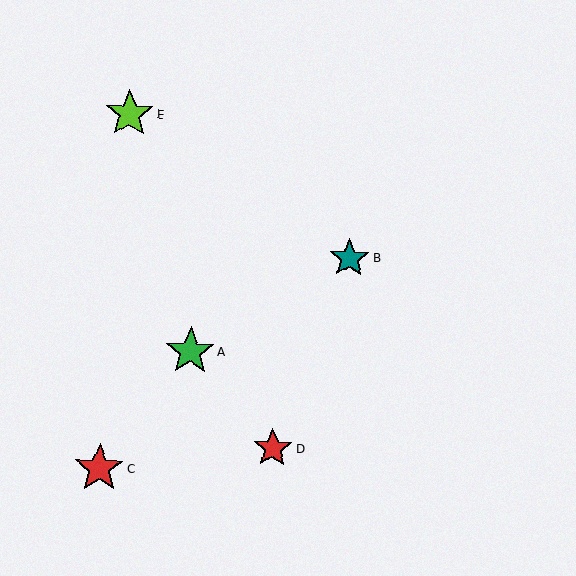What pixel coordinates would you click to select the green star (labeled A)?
Click at (190, 351) to select the green star A.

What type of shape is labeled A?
Shape A is a green star.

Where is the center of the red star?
The center of the red star is at (99, 468).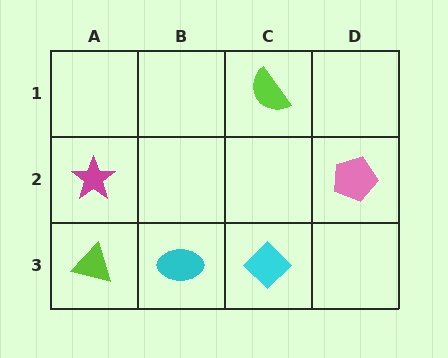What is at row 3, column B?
A cyan ellipse.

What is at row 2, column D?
A pink pentagon.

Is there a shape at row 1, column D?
No, that cell is empty.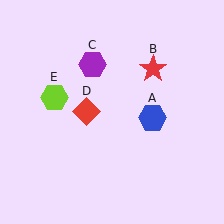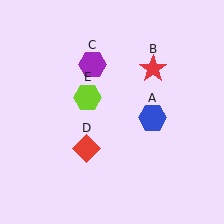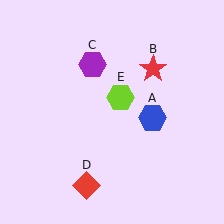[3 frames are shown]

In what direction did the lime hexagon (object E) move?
The lime hexagon (object E) moved right.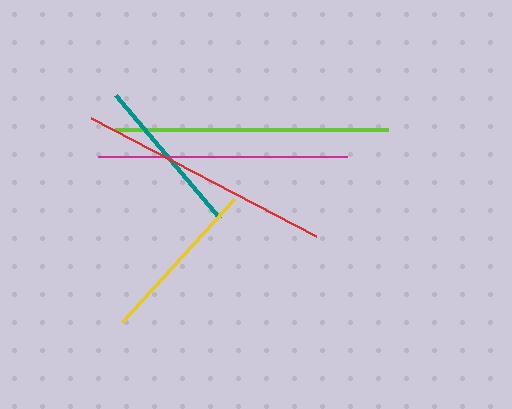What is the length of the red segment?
The red segment is approximately 254 pixels long.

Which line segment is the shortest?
The teal line is the shortest at approximately 162 pixels.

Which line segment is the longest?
The lime line is the longest at approximately 273 pixels.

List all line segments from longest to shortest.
From longest to shortest: lime, red, magenta, yellow, teal.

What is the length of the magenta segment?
The magenta segment is approximately 248 pixels long.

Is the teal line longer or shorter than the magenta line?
The magenta line is longer than the teal line.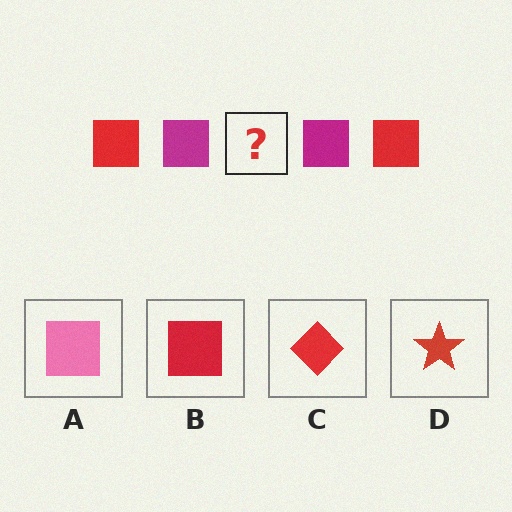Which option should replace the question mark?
Option B.